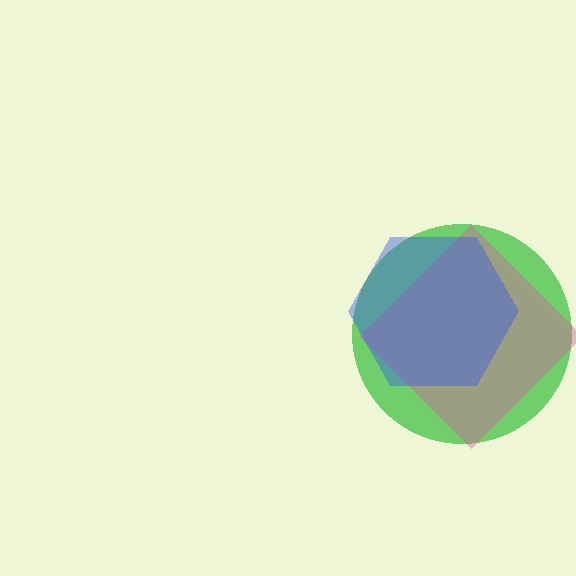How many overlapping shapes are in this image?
There are 3 overlapping shapes in the image.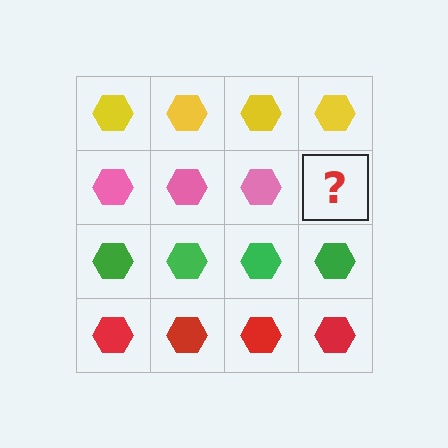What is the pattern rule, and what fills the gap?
The rule is that each row has a consistent color. The gap should be filled with a pink hexagon.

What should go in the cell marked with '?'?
The missing cell should contain a pink hexagon.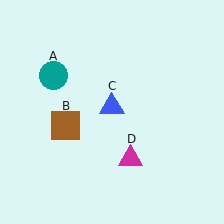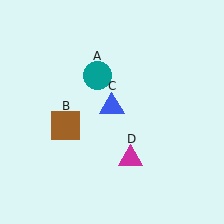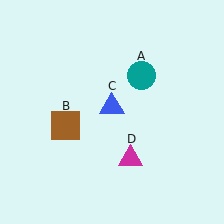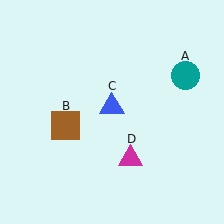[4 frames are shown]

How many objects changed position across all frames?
1 object changed position: teal circle (object A).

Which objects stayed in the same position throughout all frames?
Brown square (object B) and blue triangle (object C) and magenta triangle (object D) remained stationary.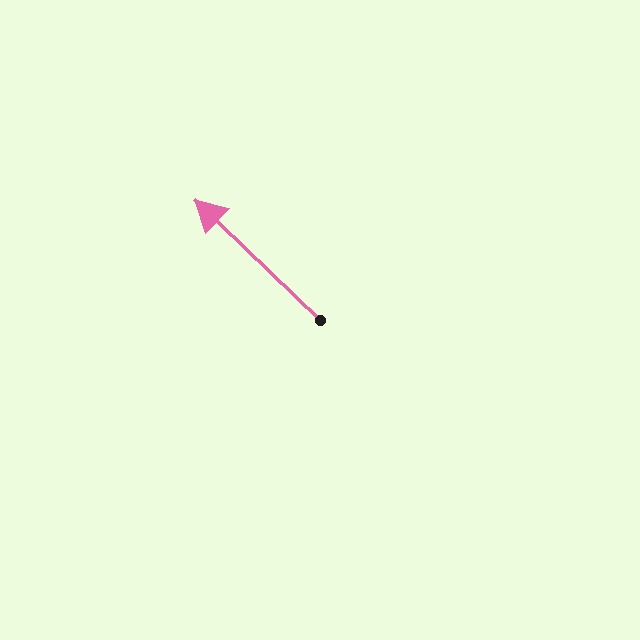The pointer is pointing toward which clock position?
Roughly 10 o'clock.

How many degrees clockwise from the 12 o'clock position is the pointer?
Approximately 314 degrees.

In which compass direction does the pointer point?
Northwest.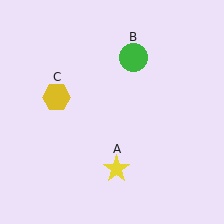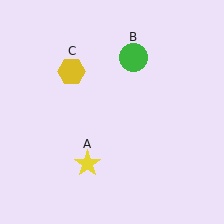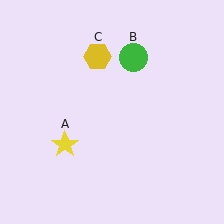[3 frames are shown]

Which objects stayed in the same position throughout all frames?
Green circle (object B) remained stationary.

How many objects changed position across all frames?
2 objects changed position: yellow star (object A), yellow hexagon (object C).